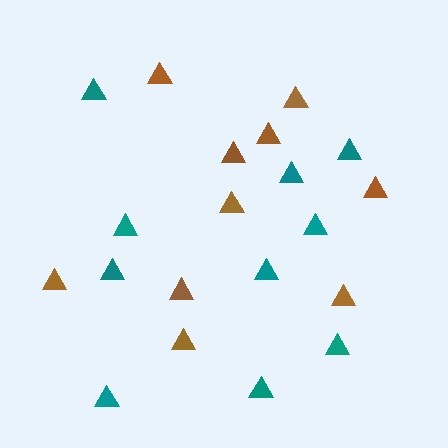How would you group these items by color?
There are 2 groups: one group of teal triangles (10) and one group of brown triangles (10).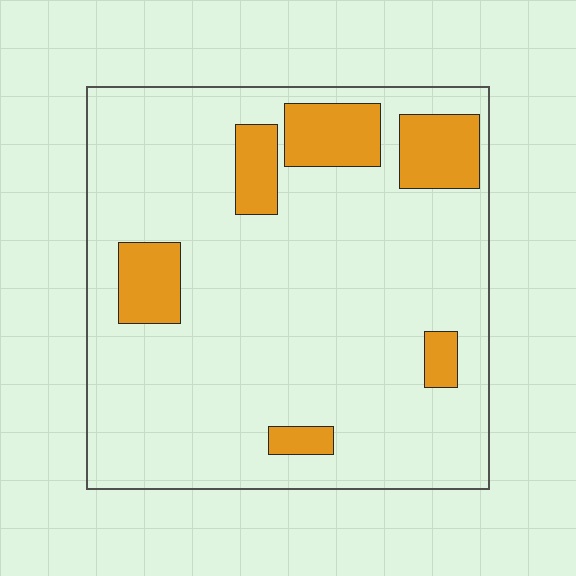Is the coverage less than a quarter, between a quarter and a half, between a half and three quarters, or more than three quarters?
Less than a quarter.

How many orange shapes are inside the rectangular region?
6.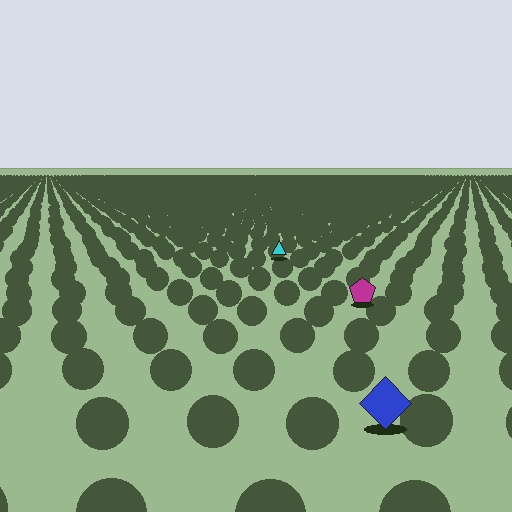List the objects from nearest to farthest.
From nearest to farthest: the blue diamond, the magenta pentagon, the cyan triangle.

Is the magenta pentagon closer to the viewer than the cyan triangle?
Yes. The magenta pentagon is closer — you can tell from the texture gradient: the ground texture is coarser near it.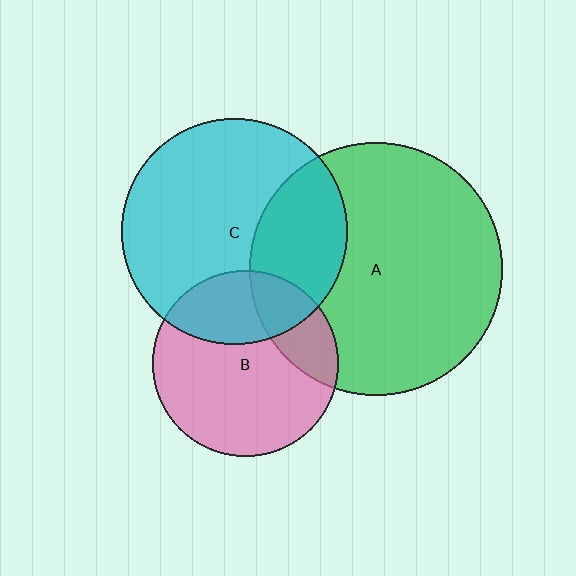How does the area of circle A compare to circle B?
Approximately 1.8 times.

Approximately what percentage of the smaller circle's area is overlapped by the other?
Approximately 30%.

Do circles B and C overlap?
Yes.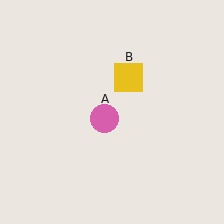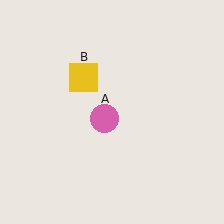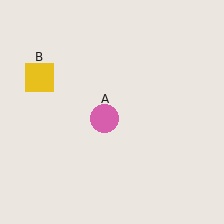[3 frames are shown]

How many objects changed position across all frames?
1 object changed position: yellow square (object B).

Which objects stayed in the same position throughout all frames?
Pink circle (object A) remained stationary.